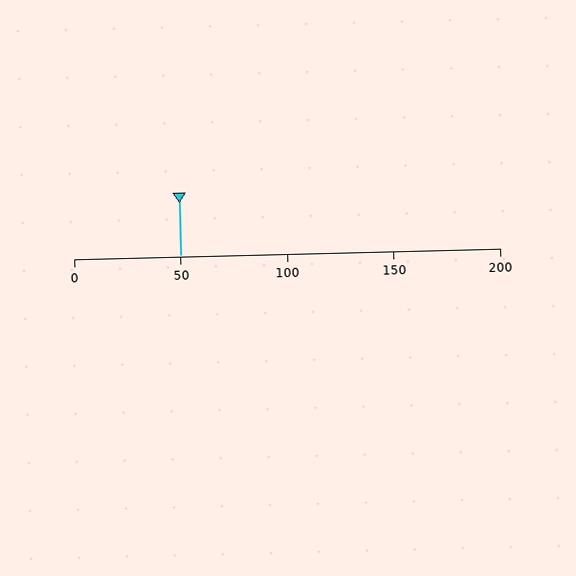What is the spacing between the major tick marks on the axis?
The major ticks are spaced 50 apart.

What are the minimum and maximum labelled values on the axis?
The axis runs from 0 to 200.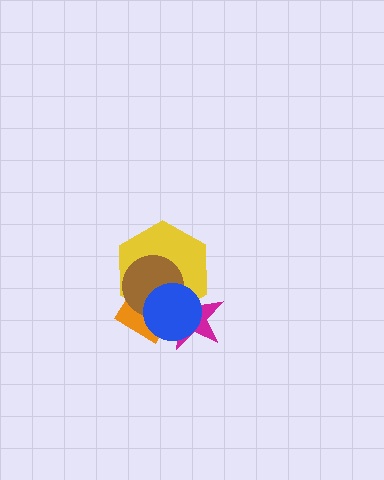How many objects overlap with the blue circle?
4 objects overlap with the blue circle.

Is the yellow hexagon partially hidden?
Yes, it is partially covered by another shape.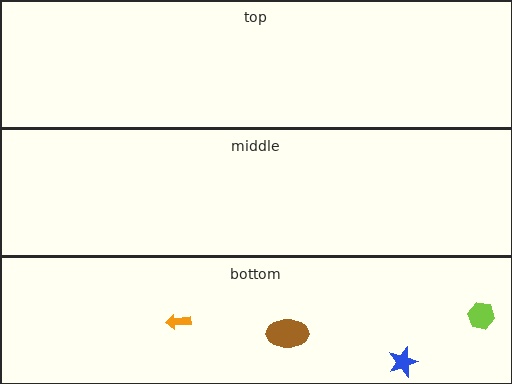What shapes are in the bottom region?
The brown ellipse, the orange arrow, the blue star, the lime hexagon.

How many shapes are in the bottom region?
4.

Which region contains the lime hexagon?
The bottom region.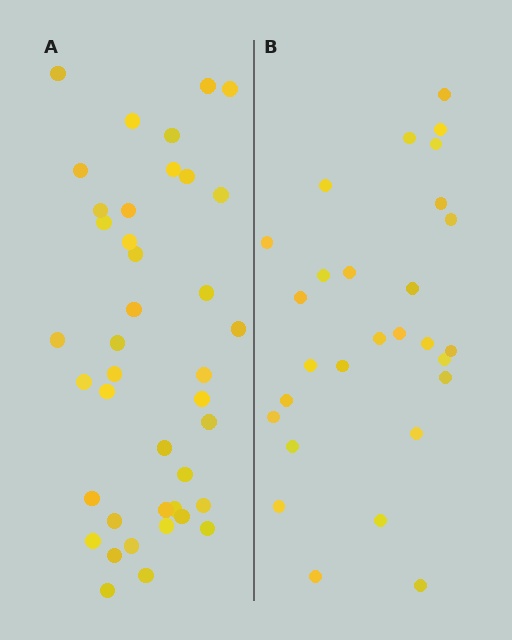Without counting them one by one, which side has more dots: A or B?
Region A (the left region) has more dots.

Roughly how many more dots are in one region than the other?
Region A has roughly 12 or so more dots than region B.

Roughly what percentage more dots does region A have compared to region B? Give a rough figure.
About 45% more.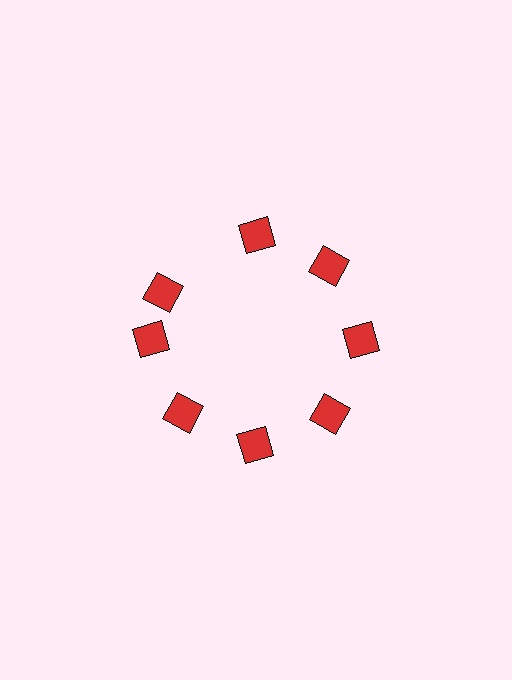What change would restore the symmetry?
The symmetry would be restored by rotating it back into even spacing with its neighbors so that all 8 diamonds sit at equal angles and equal distance from the center.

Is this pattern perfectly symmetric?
No. The 8 red diamonds are arranged in a ring, but one element near the 10 o'clock position is rotated out of alignment along the ring, breaking the 8-fold rotational symmetry.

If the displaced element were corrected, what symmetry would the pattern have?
It would have 8-fold rotational symmetry — the pattern would map onto itself every 45 degrees.